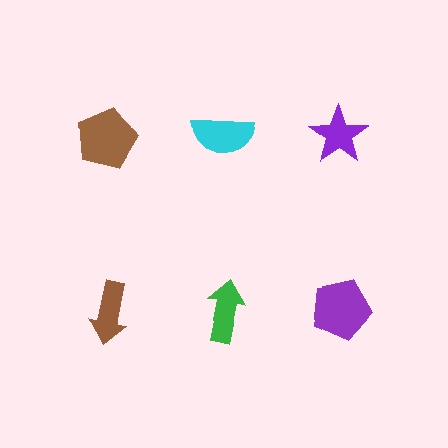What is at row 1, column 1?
A brown pentagon.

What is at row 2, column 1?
A brown arrow.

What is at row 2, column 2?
A green arrow.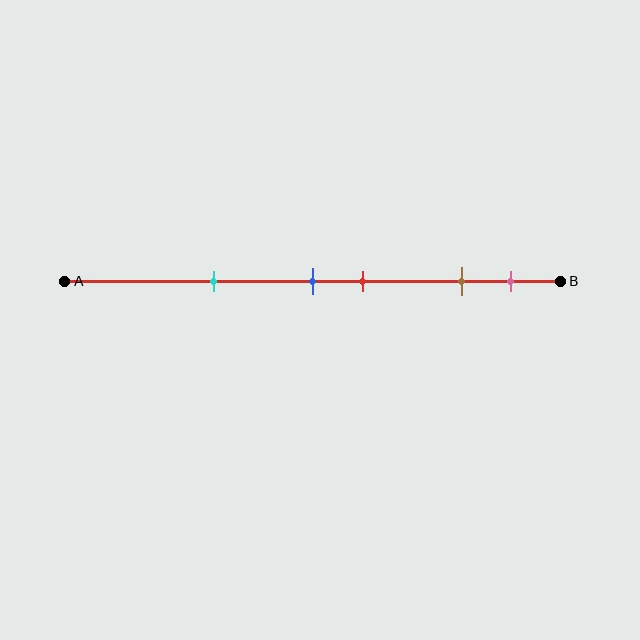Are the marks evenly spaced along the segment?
No, the marks are not evenly spaced.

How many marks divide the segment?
There are 5 marks dividing the segment.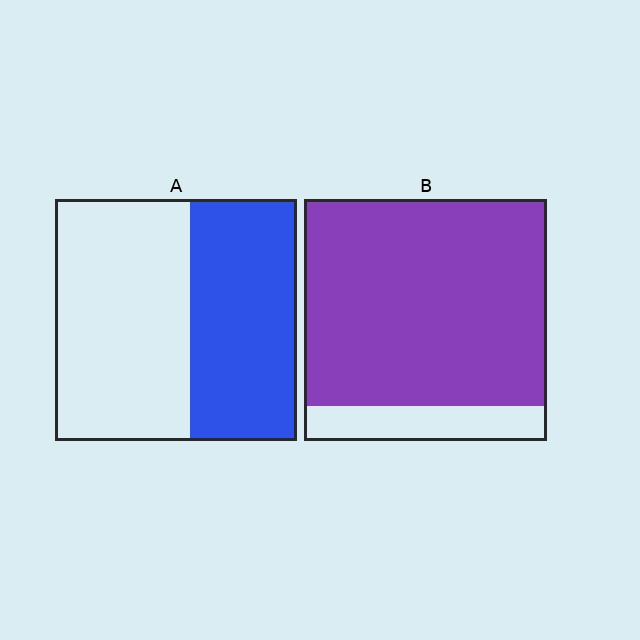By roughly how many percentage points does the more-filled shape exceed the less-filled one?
By roughly 40 percentage points (B over A).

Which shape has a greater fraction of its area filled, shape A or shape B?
Shape B.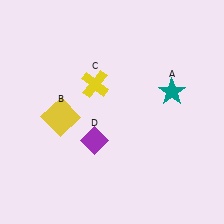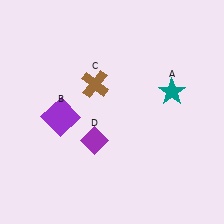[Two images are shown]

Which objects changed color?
B changed from yellow to purple. C changed from yellow to brown.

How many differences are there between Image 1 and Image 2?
There are 2 differences between the two images.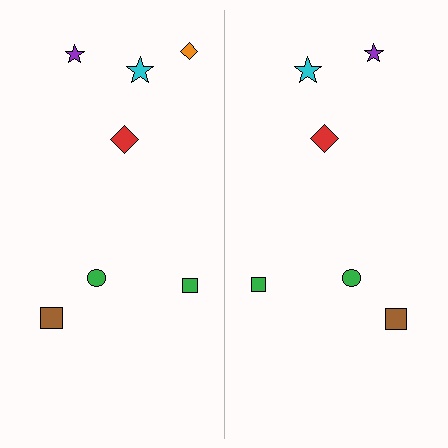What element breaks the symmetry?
A orange diamond is missing from the right side.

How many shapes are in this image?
There are 13 shapes in this image.